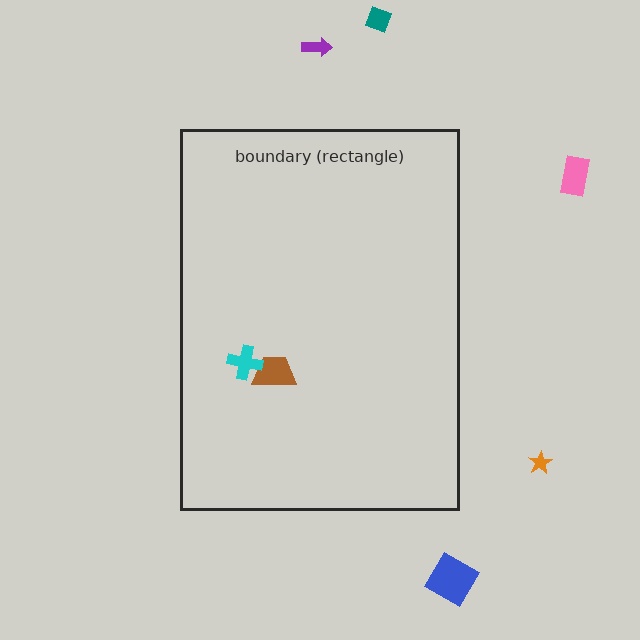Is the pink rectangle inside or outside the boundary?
Outside.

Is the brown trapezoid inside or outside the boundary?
Inside.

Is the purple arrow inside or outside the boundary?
Outside.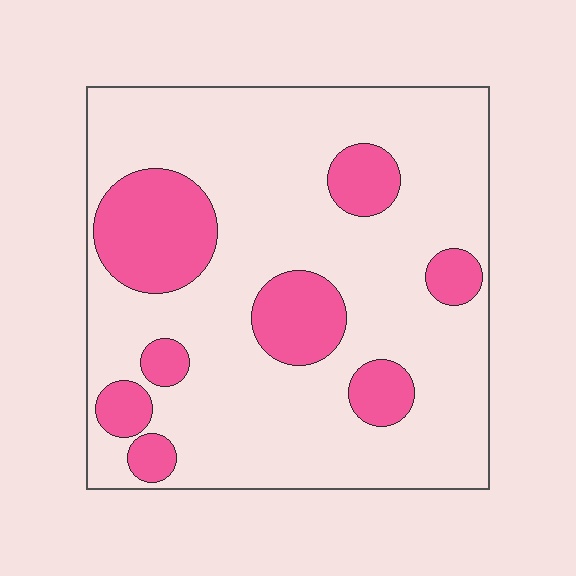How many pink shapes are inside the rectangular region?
8.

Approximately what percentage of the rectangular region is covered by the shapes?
Approximately 20%.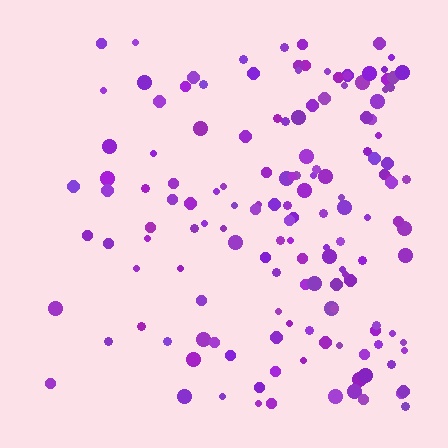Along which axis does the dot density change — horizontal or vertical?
Horizontal.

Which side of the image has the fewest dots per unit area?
The left.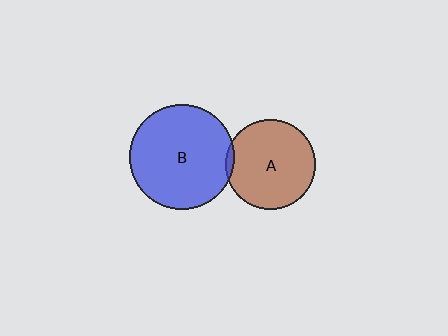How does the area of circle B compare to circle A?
Approximately 1.4 times.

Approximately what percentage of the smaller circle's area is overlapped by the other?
Approximately 5%.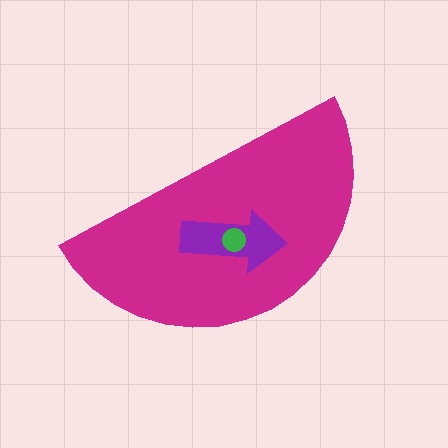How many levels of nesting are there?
3.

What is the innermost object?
The green circle.